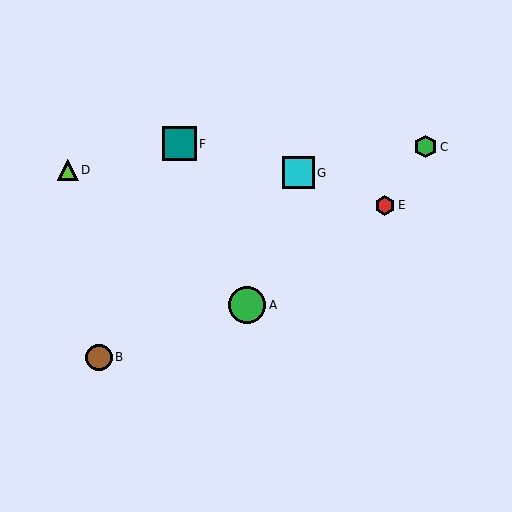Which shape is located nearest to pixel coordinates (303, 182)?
The cyan square (labeled G) at (298, 173) is nearest to that location.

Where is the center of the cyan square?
The center of the cyan square is at (298, 173).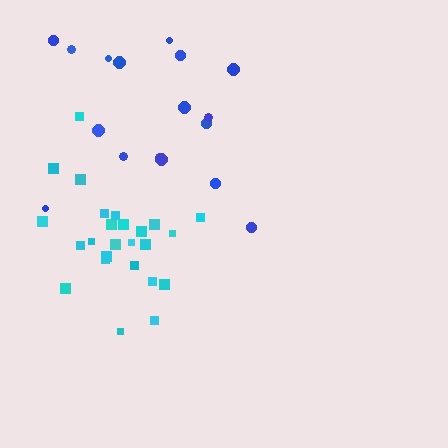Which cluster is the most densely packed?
Cyan.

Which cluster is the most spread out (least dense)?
Blue.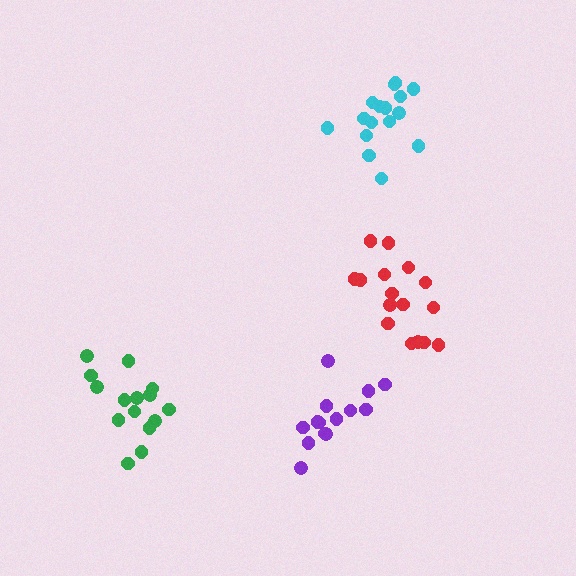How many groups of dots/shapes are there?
There are 4 groups.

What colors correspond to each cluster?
The clusters are colored: cyan, green, red, purple.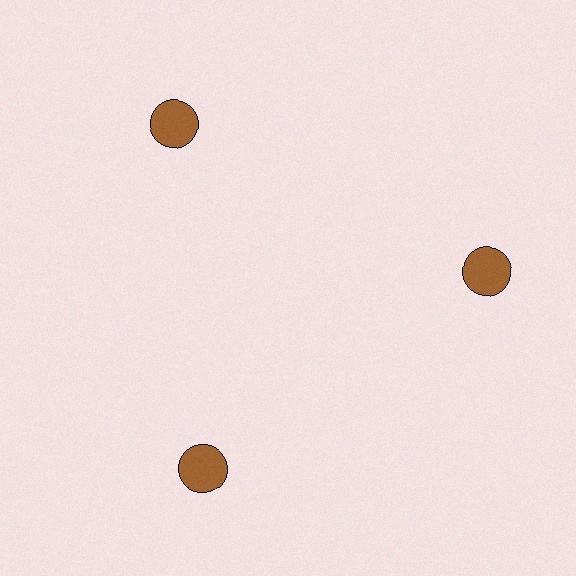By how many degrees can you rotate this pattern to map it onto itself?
The pattern maps onto itself every 120 degrees of rotation.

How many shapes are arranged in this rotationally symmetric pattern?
There are 3 shapes, arranged in 3 groups of 1.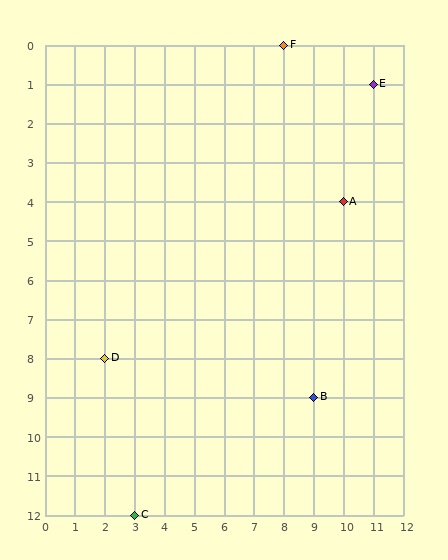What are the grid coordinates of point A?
Point A is at grid coordinates (10, 4).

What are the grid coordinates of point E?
Point E is at grid coordinates (11, 1).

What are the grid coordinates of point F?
Point F is at grid coordinates (8, 0).